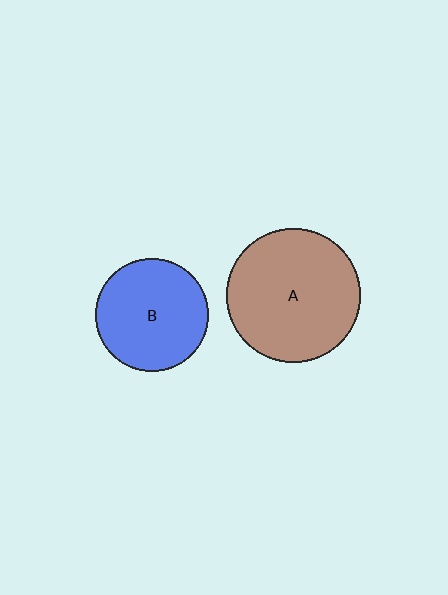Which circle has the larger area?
Circle A (brown).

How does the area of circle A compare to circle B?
Approximately 1.4 times.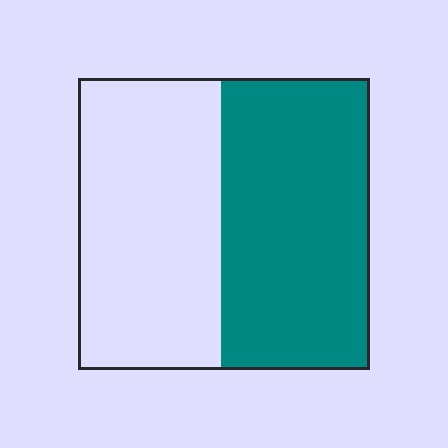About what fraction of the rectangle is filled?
About one half (1/2).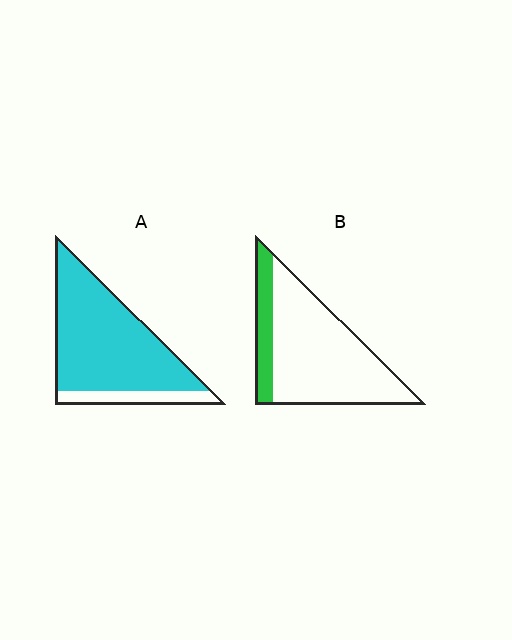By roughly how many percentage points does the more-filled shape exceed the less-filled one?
By roughly 65 percentage points (A over B).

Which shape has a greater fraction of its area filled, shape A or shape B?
Shape A.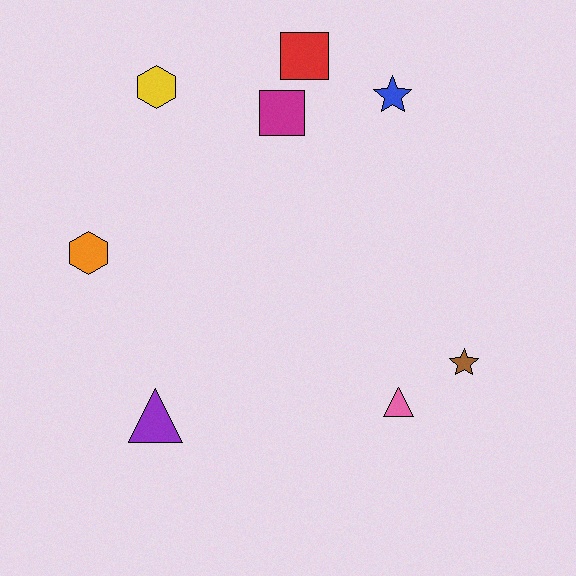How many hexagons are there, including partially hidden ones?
There are 2 hexagons.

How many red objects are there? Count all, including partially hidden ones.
There is 1 red object.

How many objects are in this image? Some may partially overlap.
There are 8 objects.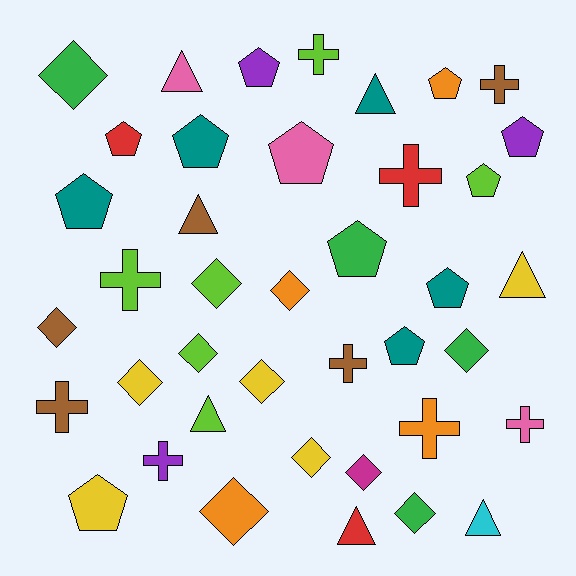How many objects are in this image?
There are 40 objects.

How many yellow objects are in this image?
There are 5 yellow objects.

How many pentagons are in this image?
There are 12 pentagons.